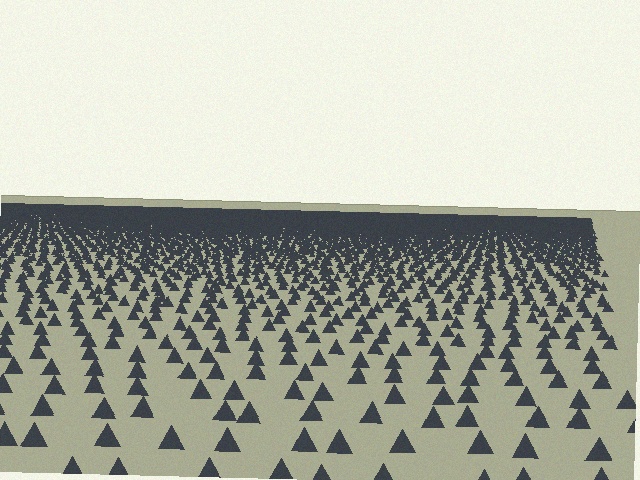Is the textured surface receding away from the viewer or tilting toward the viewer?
The surface is receding away from the viewer. Texture elements get smaller and denser toward the top.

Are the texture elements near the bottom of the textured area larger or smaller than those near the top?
Larger. Near the bottom, elements are closer to the viewer and appear at a bigger on-screen size.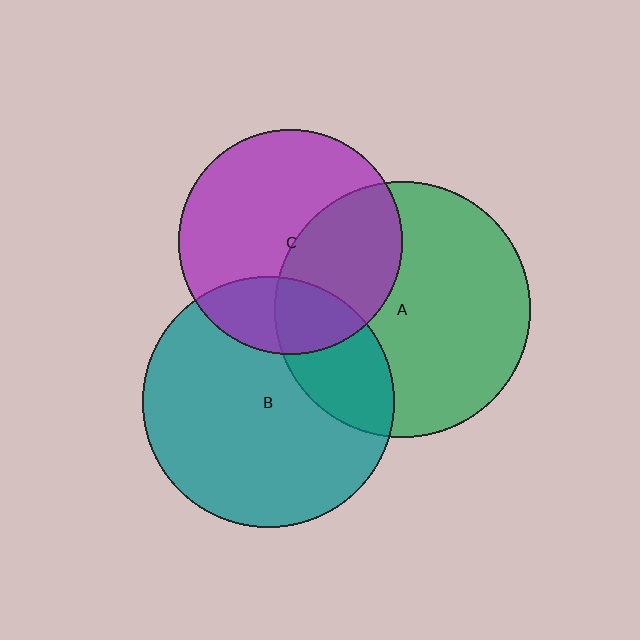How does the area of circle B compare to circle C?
Approximately 1.3 times.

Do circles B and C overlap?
Yes.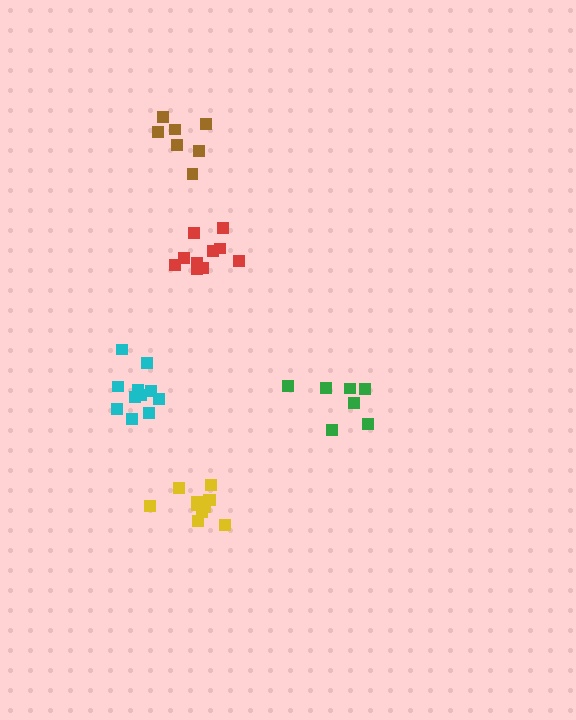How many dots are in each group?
Group 1: 7 dots, Group 2: 11 dots, Group 3: 7 dots, Group 4: 10 dots, Group 5: 11 dots (46 total).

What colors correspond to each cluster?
The clusters are colored: brown, cyan, green, red, yellow.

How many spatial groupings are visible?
There are 5 spatial groupings.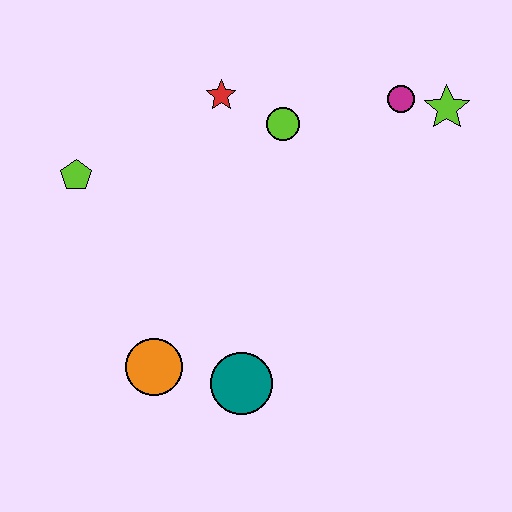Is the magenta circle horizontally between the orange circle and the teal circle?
No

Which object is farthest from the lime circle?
The orange circle is farthest from the lime circle.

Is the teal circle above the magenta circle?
No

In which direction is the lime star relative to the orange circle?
The lime star is to the right of the orange circle.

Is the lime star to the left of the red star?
No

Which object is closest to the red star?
The lime circle is closest to the red star.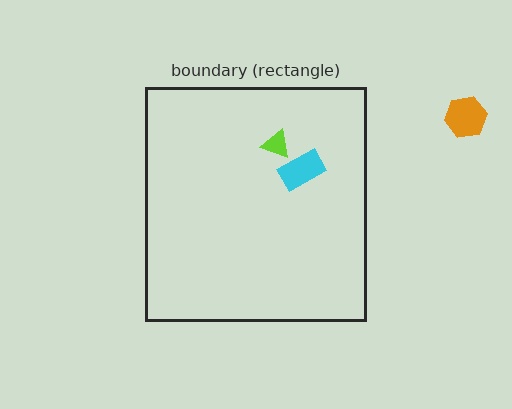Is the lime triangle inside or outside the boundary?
Inside.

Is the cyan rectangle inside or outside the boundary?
Inside.